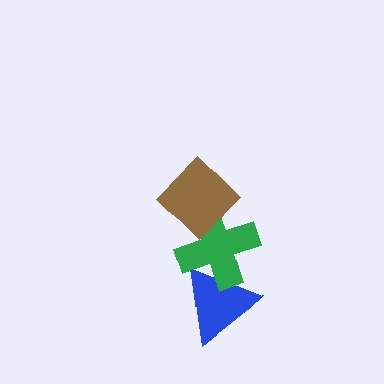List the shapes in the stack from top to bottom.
From top to bottom: the brown diamond, the green cross, the blue triangle.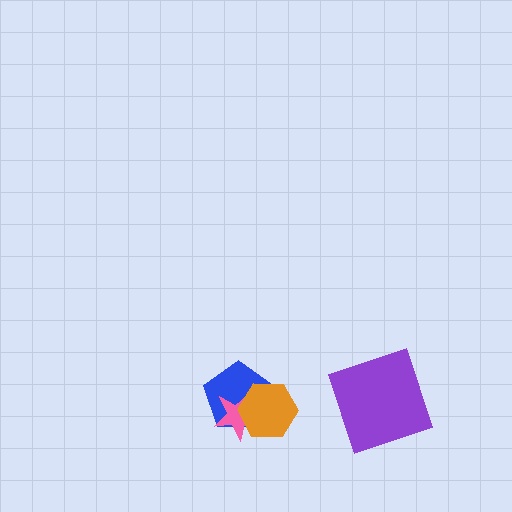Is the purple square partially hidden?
No, no other shape covers it.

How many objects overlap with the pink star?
2 objects overlap with the pink star.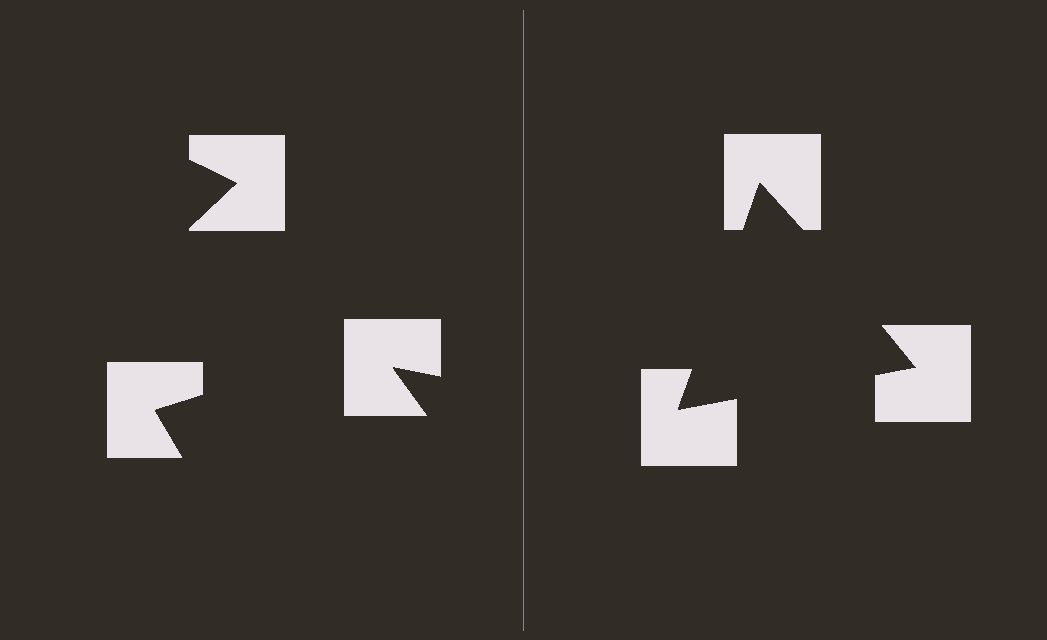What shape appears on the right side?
An illusory triangle.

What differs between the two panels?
The notched squares are positioned identically on both sides; only the wedge orientations differ. On the right they align to a triangle; on the left they are misaligned.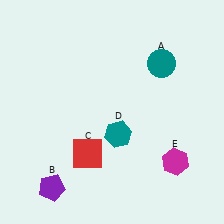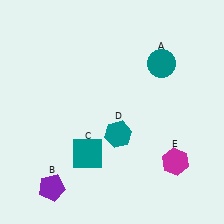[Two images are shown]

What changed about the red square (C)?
In Image 1, C is red. In Image 2, it changed to teal.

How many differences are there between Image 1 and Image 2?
There is 1 difference between the two images.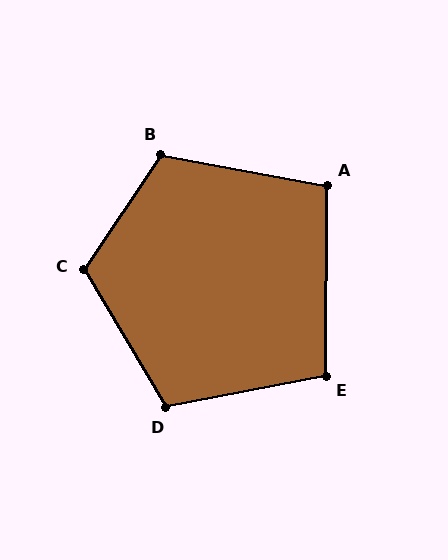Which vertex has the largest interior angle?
C, at approximately 116 degrees.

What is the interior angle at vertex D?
Approximately 109 degrees (obtuse).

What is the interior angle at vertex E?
Approximately 102 degrees (obtuse).